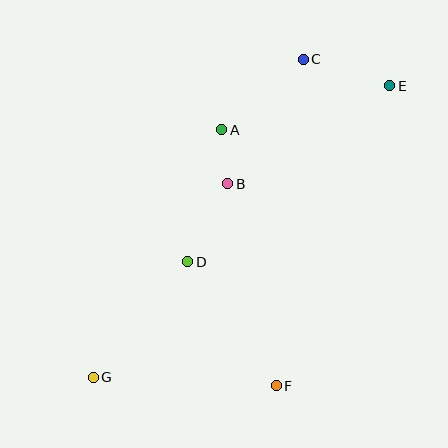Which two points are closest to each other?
Points A and B are closest to each other.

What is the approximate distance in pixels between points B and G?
The distance between B and G is approximately 236 pixels.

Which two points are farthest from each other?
Points E and G are farthest from each other.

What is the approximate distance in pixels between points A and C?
The distance between A and C is approximately 107 pixels.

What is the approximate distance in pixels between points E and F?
The distance between E and F is approximately 320 pixels.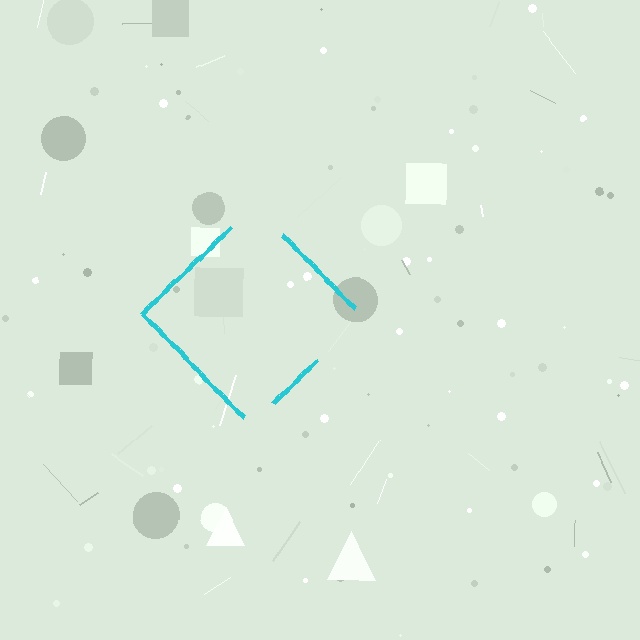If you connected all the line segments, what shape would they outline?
They would outline a diamond.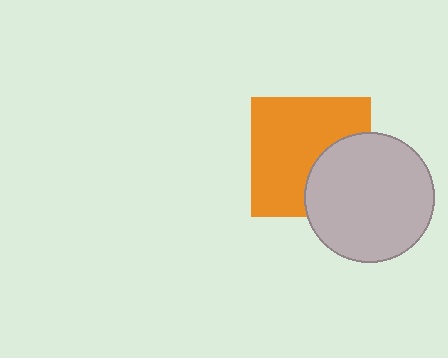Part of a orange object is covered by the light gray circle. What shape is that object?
It is a square.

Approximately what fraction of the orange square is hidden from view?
Roughly 34% of the orange square is hidden behind the light gray circle.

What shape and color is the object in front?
The object in front is a light gray circle.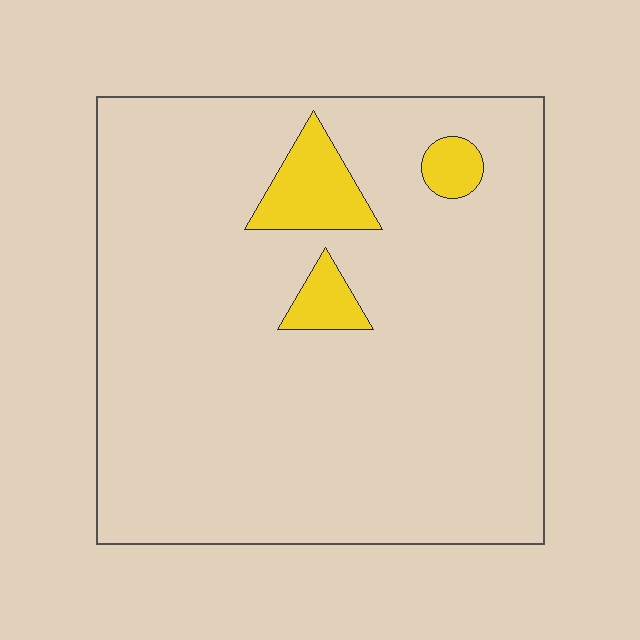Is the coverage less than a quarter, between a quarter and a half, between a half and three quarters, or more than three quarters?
Less than a quarter.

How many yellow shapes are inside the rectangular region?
3.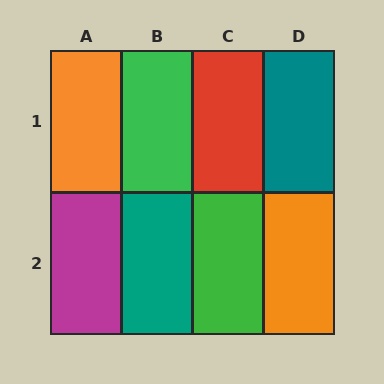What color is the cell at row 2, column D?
Orange.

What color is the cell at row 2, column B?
Teal.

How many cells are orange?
2 cells are orange.